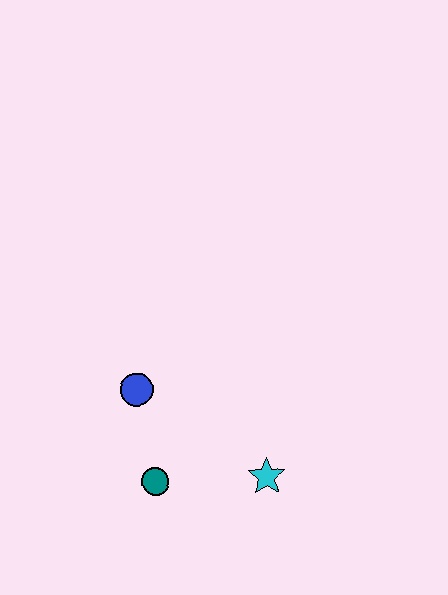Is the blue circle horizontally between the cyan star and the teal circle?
No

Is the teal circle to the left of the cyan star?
Yes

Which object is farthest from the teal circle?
The cyan star is farthest from the teal circle.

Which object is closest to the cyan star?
The teal circle is closest to the cyan star.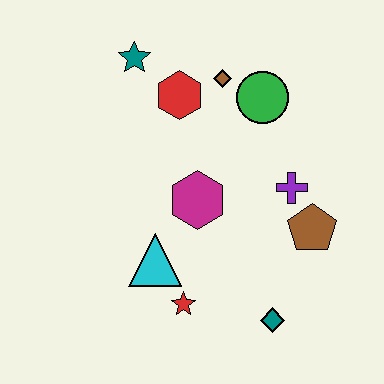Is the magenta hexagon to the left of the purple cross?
Yes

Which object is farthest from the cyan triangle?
The teal star is farthest from the cyan triangle.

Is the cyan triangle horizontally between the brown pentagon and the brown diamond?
No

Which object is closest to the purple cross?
The brown pentagon is closest to the purple cross.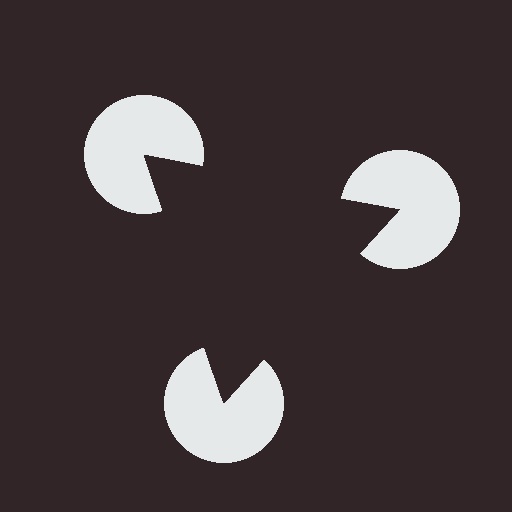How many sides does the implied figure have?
3 sides.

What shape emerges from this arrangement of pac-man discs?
An illusory triangle — its edges are inferred from the aligned wedge cuts in the pac-man discs, not physically drawn.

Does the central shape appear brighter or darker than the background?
It typically appears slightly darker than the background, even though no actual brightness change is drawn.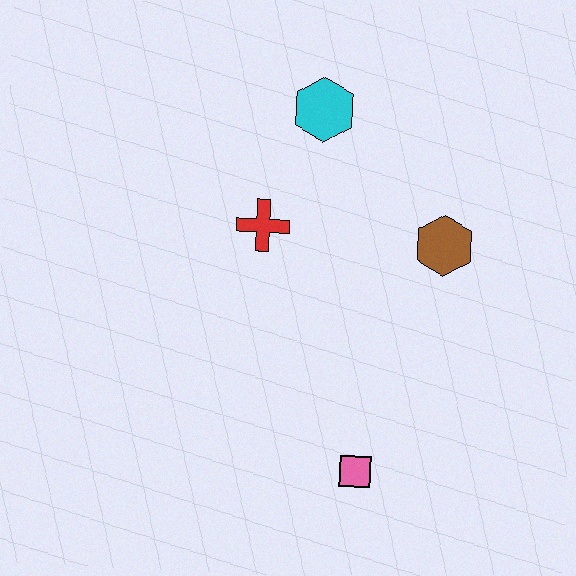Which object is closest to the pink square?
The brown hexagon is closest to the pink square.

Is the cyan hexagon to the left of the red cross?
No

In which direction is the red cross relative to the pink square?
The red cross is above the pink square.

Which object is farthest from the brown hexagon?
The pink square is farthest from the brown hexagon.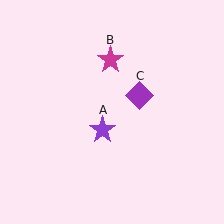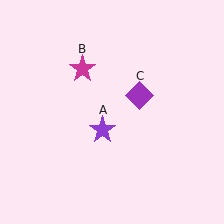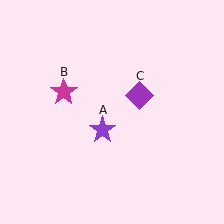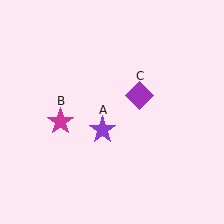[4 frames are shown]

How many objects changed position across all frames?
1 object changed position: magenta star (object B).